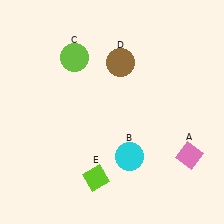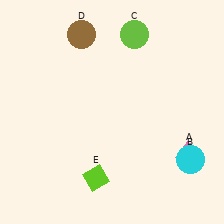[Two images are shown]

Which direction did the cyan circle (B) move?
The cyan circle (B) moved right.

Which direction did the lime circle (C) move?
The lime circle (C) moved right.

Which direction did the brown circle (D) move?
The brown circle (D) moved left.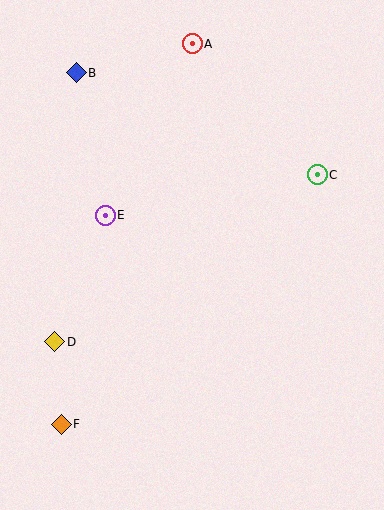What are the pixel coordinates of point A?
Point A is at (192, 44).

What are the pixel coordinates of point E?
Point E is at (105, 215).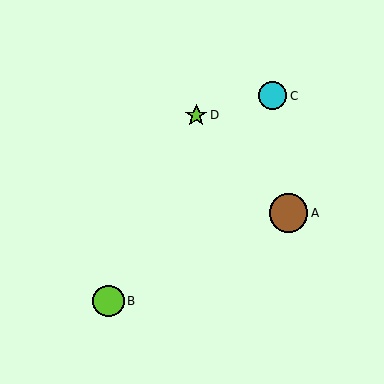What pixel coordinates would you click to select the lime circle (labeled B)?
Click at (108, 301) to select the lime circle B.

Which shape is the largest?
The brown circle (labeled A) is the largest.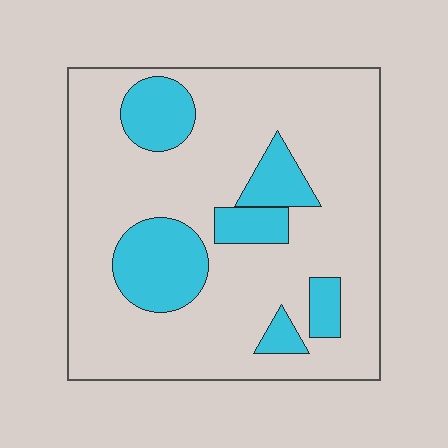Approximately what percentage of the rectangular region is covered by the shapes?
Approximately 20%.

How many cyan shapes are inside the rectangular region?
6.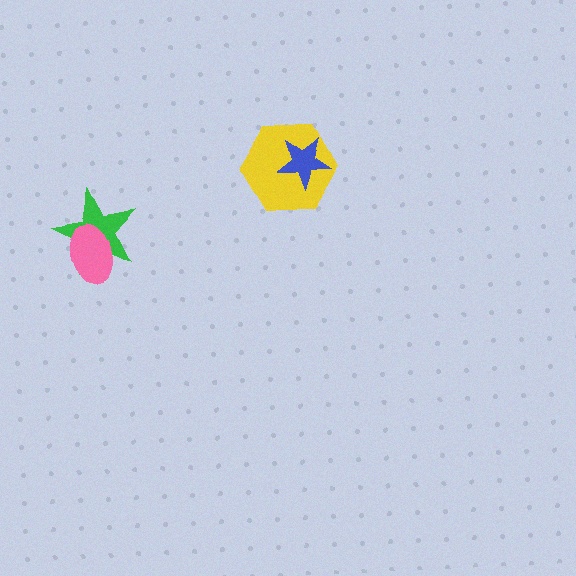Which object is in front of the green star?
The pink ellipse is in front of the green star.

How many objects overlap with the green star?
1 object overlaps with the green star.